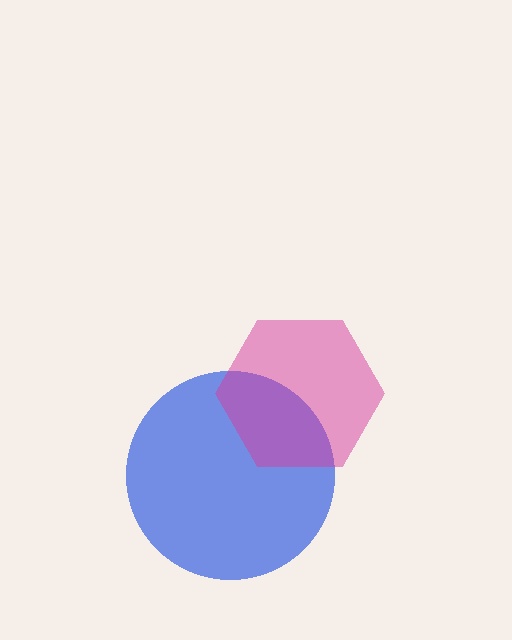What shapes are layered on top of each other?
The layered shapes are: a blue circle, a magenta hexagon.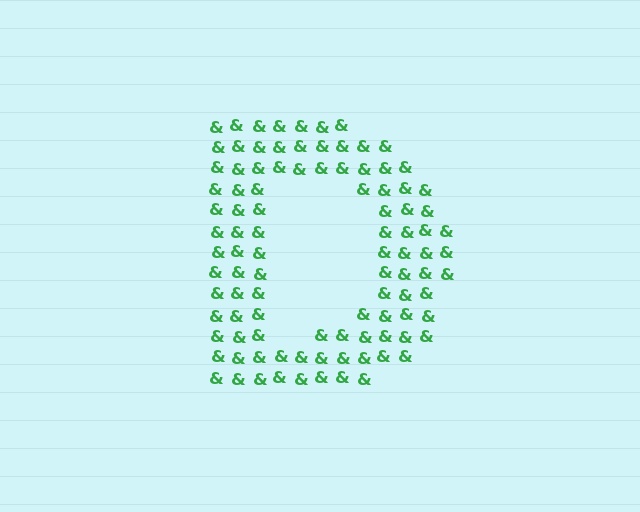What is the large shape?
The large shape is the letter D.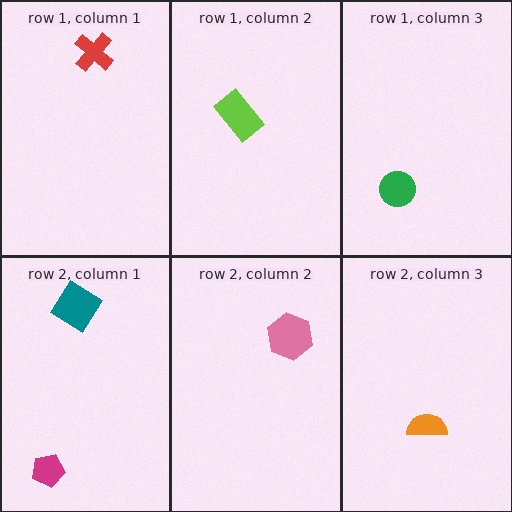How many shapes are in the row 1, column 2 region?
1.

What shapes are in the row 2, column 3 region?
The orange semicircle.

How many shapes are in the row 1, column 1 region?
1.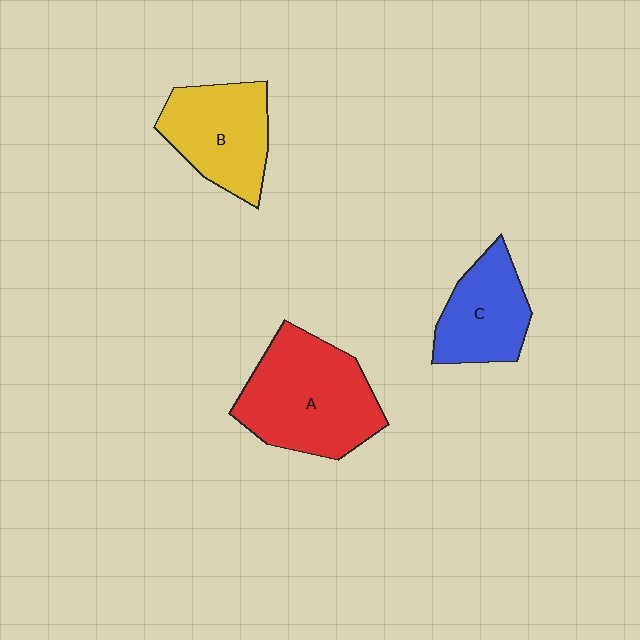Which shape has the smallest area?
Shape C (blue).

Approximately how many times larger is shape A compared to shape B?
Approximately 1.4 times.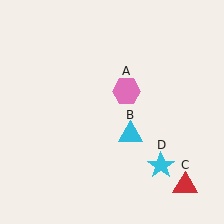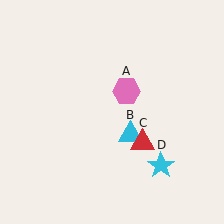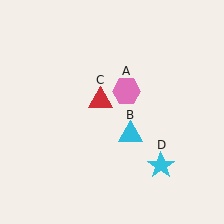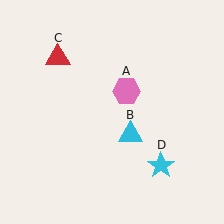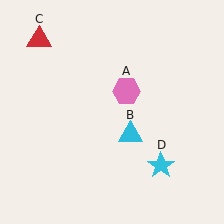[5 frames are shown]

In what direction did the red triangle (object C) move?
The red triangle (object C) moved up and to the left.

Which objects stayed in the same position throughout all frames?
Pink hexagon (object A) and cyan triangle (object B) and cyan star (object D) remained stationary.